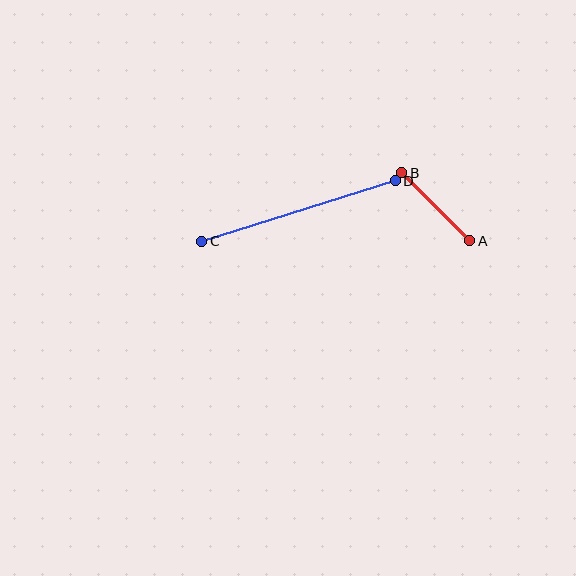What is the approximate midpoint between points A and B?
The midpoint is at approximately (436, 207) pixels.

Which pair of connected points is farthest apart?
Points C and D are farthest apart.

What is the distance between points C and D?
The distance is approximately 203 pixels.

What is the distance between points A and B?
The distance is approximately 96 pixels.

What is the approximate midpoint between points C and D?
The midpoint is at approximately (299, 211) pixels.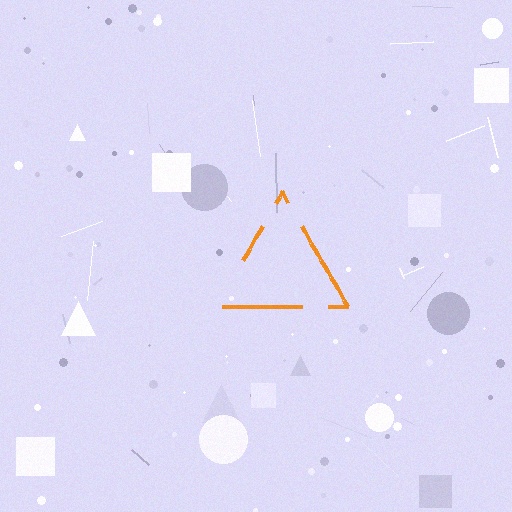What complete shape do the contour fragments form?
The contour fragments form a triangle.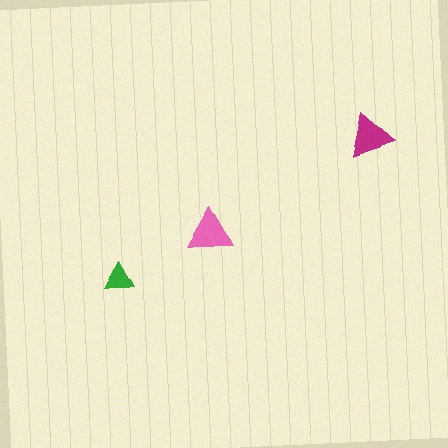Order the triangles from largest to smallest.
the pink one, the magenta one, the green one.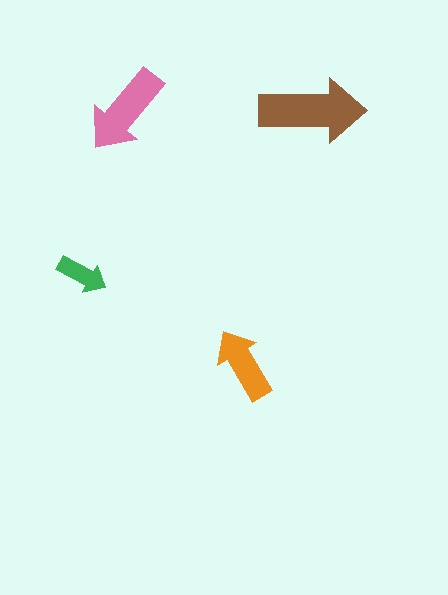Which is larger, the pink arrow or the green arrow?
The pink one.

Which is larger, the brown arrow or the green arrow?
The brown one.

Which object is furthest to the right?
The brown arrow is rightmost.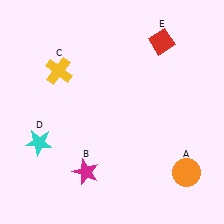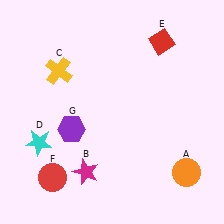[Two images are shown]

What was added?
A red circle (F), a purple hexagon (G) were added in Image 2.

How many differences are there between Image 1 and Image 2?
There are 2 differences between the two images.